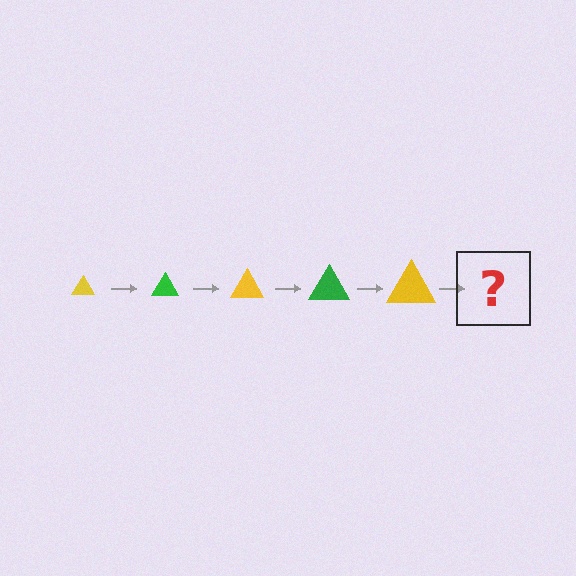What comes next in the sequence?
The next element should be a green triangle, larger than the previous one.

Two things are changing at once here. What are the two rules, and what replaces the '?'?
The two rules are that the triangle grows larger each step and the color cycles through yellow and green. The '?' should be a green triangle, larger than the previous one.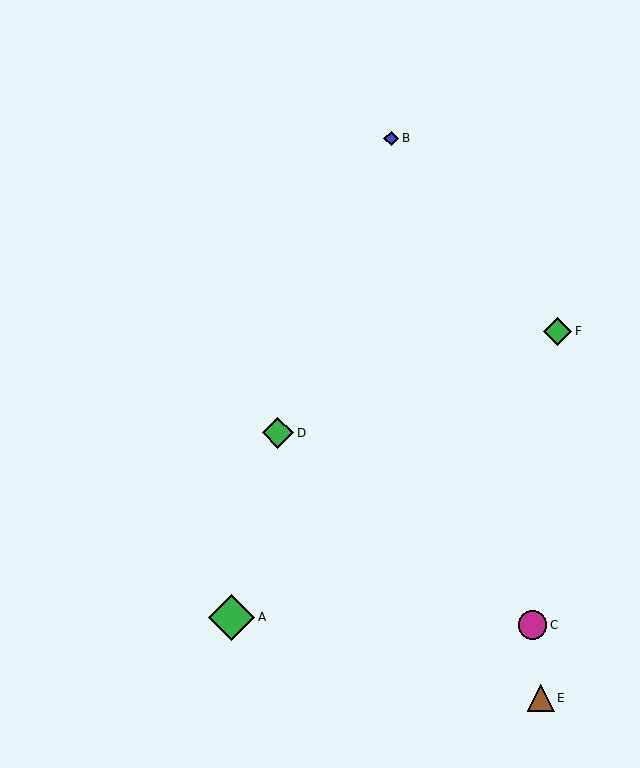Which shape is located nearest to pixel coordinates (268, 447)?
The green diamond (labeled D) at (278, 433) is nearest to that location.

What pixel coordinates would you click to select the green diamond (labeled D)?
Click at (278, 433) to select the green diamond D.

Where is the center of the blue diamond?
The center of the blue diamond is at (391, 138).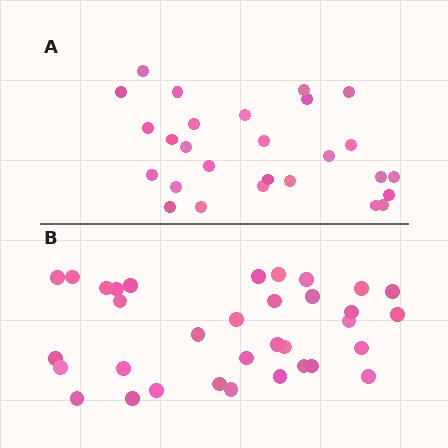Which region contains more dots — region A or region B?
Region B (the bottom region) has more dots.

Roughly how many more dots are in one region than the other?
Region B has roughly 8 or so more dots than region A.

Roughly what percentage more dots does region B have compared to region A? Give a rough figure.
About 25% more.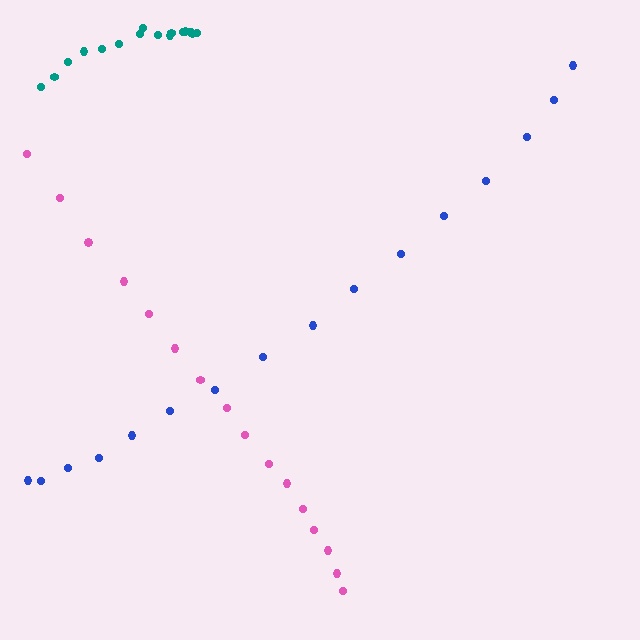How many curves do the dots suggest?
There are 3 distinct paths.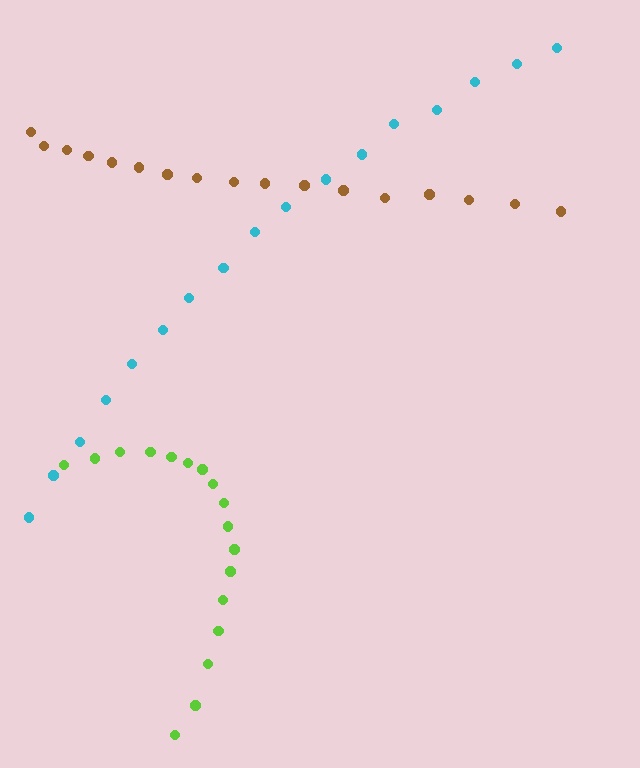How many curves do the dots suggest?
There are 3 distinct paths.